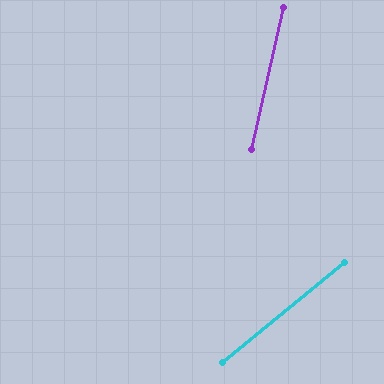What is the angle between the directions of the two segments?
Approximately 38 degrees.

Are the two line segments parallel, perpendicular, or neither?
Neither parallel nor perpendicular — they differ by about 38°.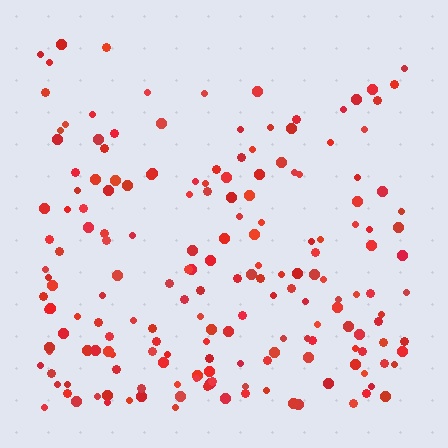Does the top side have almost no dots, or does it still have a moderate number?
Still a moderate number, just noticeably fewer than the bottom.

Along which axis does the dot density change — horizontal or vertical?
Vertical.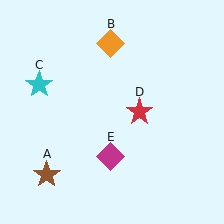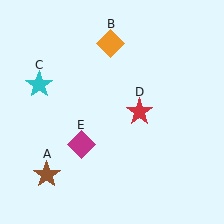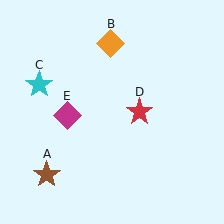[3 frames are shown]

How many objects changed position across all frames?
1 object changed position: magenta diamond (object E).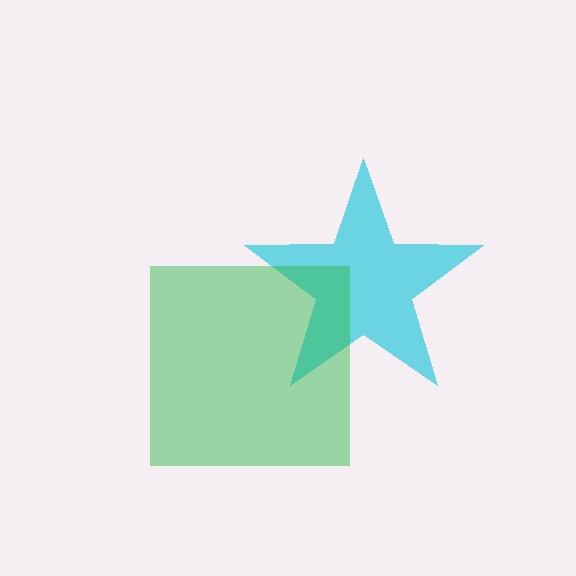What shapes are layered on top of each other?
The layered shapes are: a cyan star, a green square.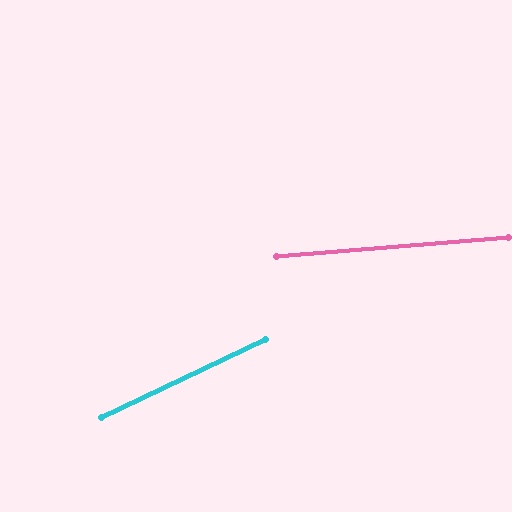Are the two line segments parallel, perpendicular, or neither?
Neither parallel nor perpendicular — they differ by about 21°.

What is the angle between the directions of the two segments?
Approximately 21 degrees.